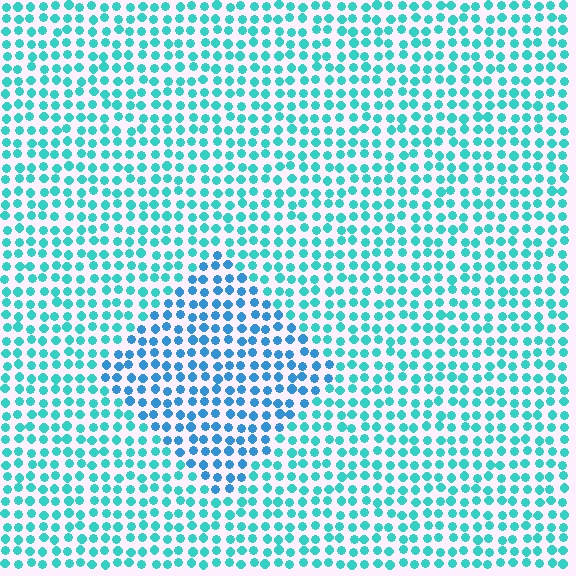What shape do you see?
I see a diamond.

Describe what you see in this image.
The image is filled with small cyan elements in a uniform arrangement. A diamond-shaped region is visible where the elements are tinted to a slightly different hue, forming a subtle color boundary.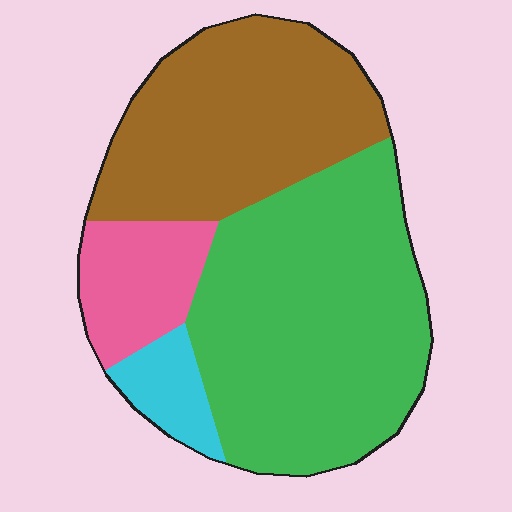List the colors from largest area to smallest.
From largest to smallest: green, brown, pink, cyan.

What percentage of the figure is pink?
Pink covers around 10% of the figure.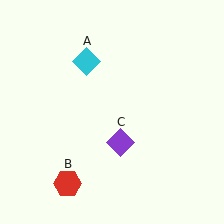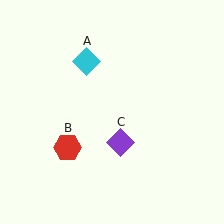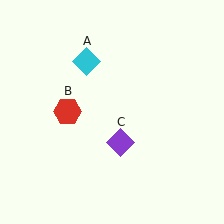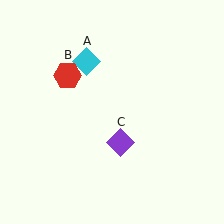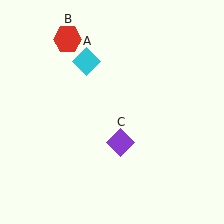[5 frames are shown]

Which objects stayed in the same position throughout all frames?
Cyan diamond (object A) and purple diamond (object C) remained stationary.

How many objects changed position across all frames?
1 object changed position: red hexagon (object B).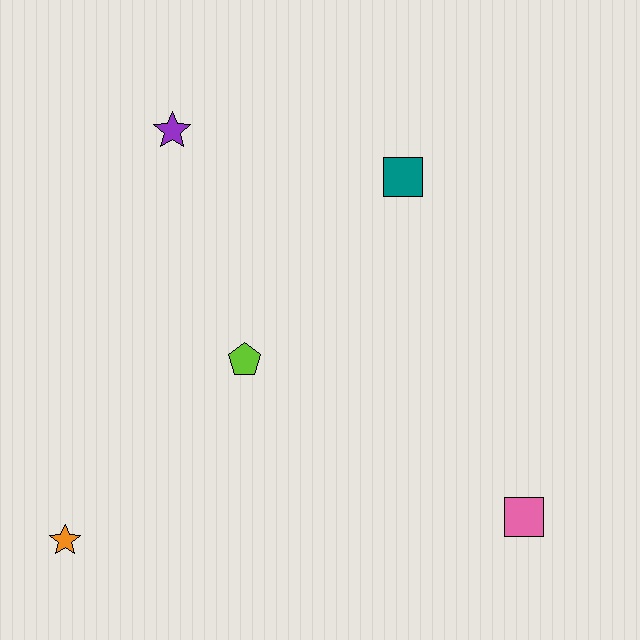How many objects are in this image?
There are 5 objects.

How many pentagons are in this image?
There is 1 pentagon.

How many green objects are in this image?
There are no green objects.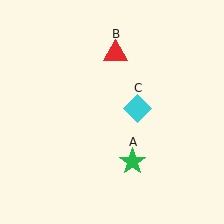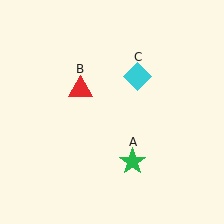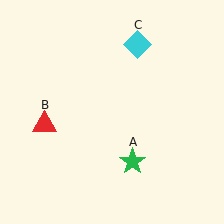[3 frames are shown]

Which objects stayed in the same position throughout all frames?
Green star (object A) remained stationary.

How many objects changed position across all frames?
2 objects changed position: red triangle (object B), cyan diamond (object C).